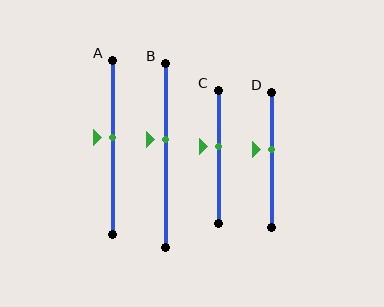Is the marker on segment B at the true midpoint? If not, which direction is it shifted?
No, the marker on segment B is shifted upward by about 9% of the segment length.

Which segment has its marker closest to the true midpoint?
Segment A has its marker closest to the true midpoint.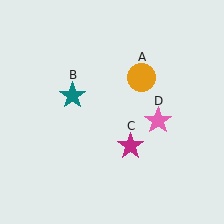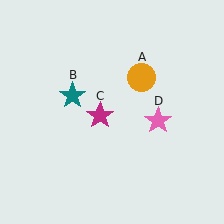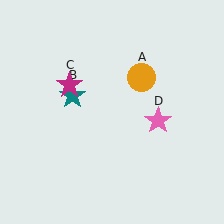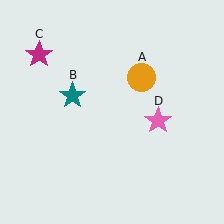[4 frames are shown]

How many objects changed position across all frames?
1 object changed position: magenta star (object C).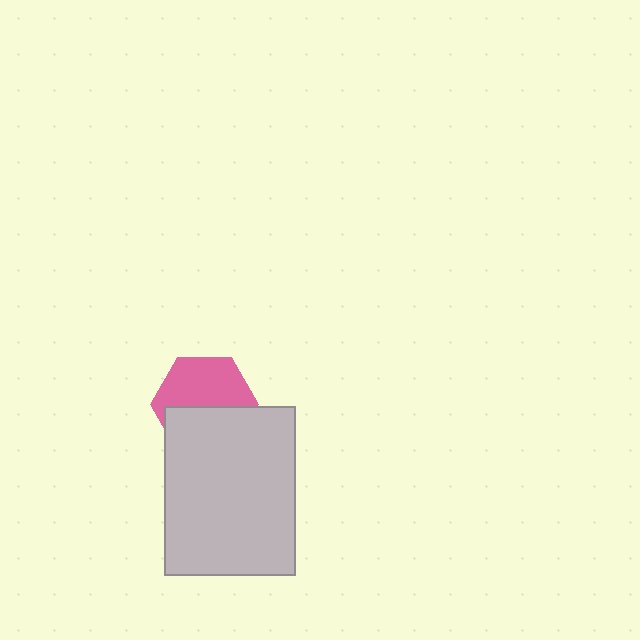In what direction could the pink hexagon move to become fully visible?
The pink hexagon could move up. That would shift it out from behind the light gray rectangle entirely.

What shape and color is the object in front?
The object in front is a light gray rectangle.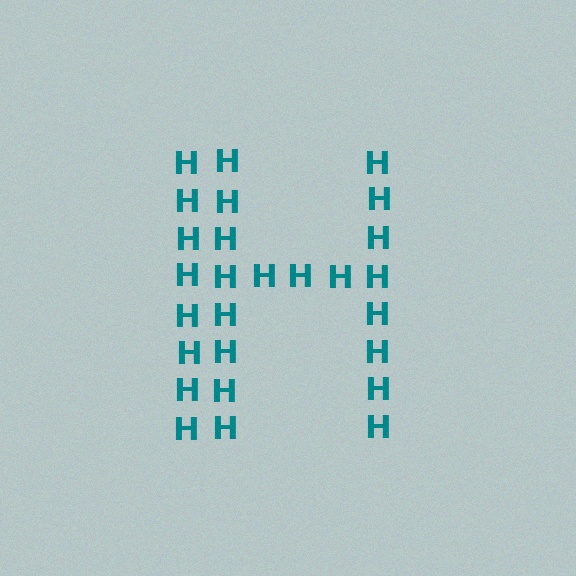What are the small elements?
The small elements are letter H's.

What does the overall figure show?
The overall figure shows the letter H.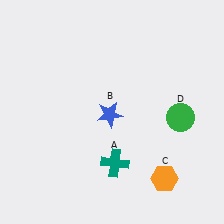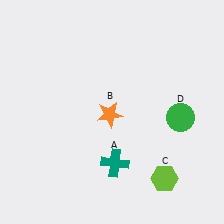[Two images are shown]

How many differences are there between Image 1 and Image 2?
There are 2 differences between the two images.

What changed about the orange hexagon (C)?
In Image 1, C is orange. In Image 2, it changed to lime.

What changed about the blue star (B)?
In Image 1, B is blue. In Image 2, it changed to orange.